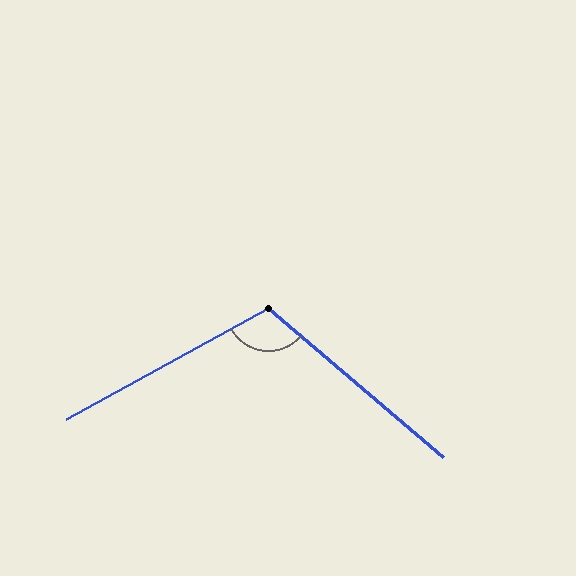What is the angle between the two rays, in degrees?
Approximately 111 degrees.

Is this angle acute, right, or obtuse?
It is obtuse.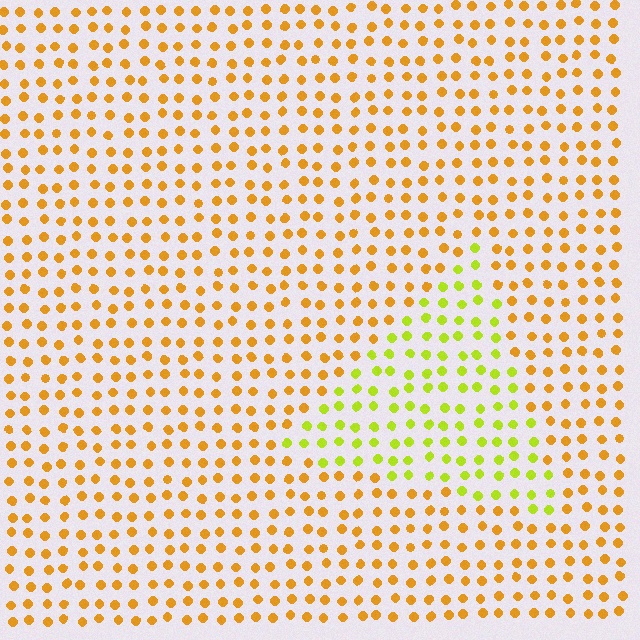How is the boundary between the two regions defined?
The boundary is defined purely by a slight shift in hue (about 39 degrees). Spacing, size, and orientation are identical on both sides.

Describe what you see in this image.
The image is filled with small orange elements in a uniform arrangement. A triangle-shaped region is visible where the elements are tinted to a slightly different hue, forming a subtle color boundary.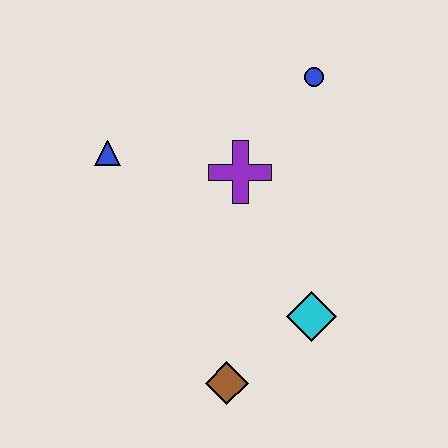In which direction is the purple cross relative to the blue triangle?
The purple cross is to the right of the blue triangle.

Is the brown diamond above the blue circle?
No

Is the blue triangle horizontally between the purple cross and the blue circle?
No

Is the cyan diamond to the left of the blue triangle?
No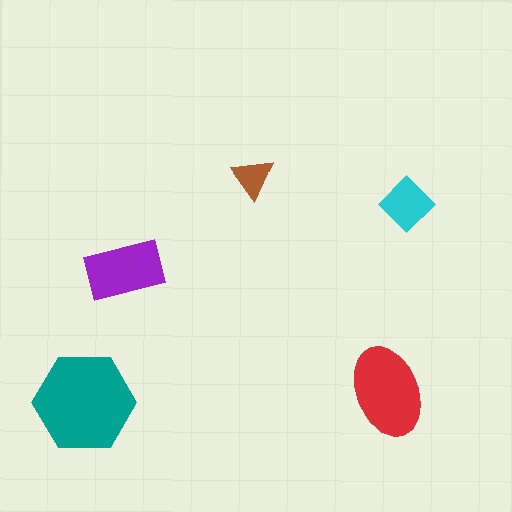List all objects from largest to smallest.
The teal hexagon, the red ellipse, the purple rectangle, the cyan diamond, the brown triangle.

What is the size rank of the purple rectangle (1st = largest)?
3rd.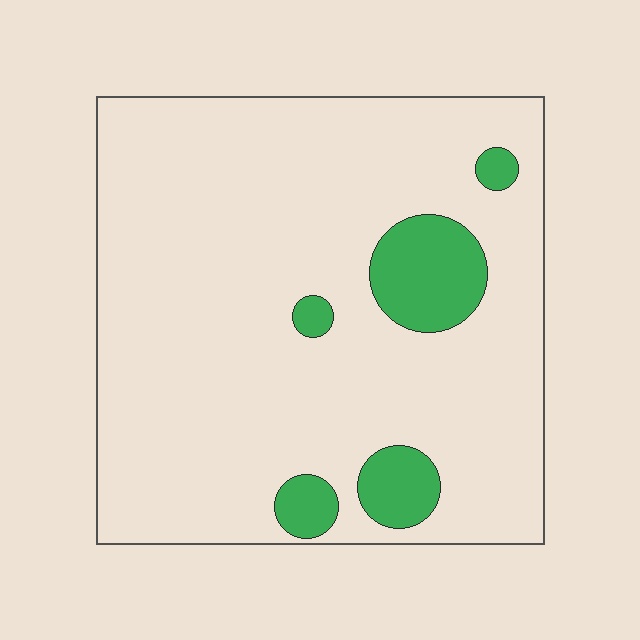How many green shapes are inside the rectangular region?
5.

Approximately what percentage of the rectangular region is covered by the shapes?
Approximately 10%.